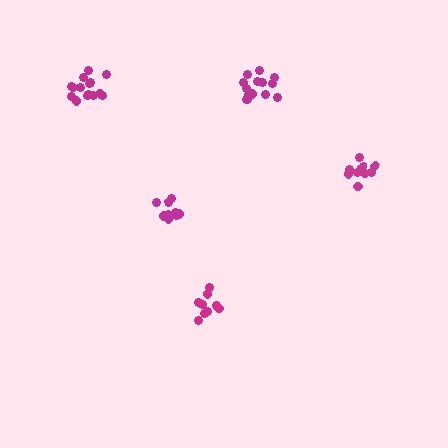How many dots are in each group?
Group 1: 14 dots, Group 2: 9 dots, Group 3: 15 dots, Group 4: 9 dots, Group 5: 10 dots (57 total).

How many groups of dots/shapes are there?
There are 5 groups.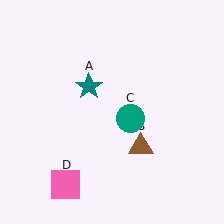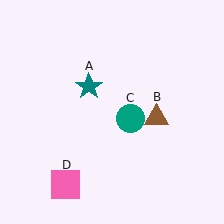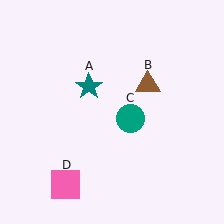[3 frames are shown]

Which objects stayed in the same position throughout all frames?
Teal star (object A) and teal circle (object C) and pink square (object D) remained stationary.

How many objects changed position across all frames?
1 object changed position: brown triangle (object B).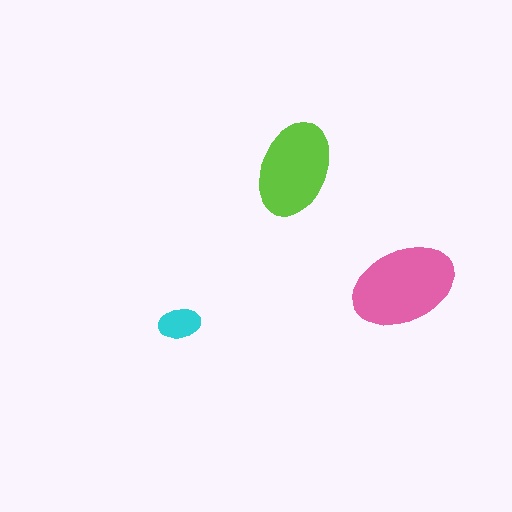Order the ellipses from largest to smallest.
the pink one, the lime one, the cyan one.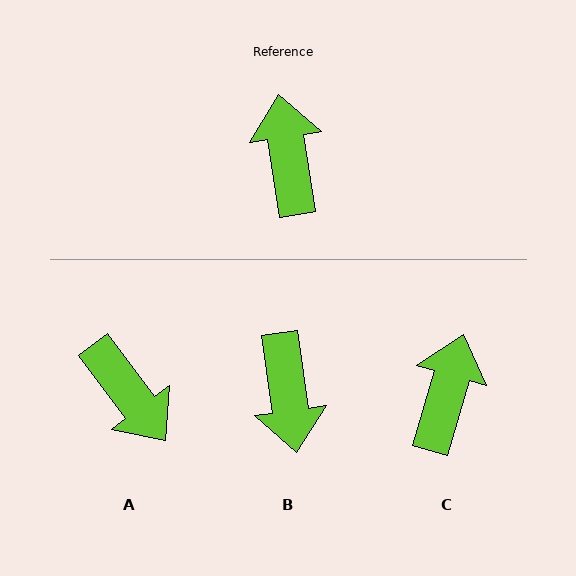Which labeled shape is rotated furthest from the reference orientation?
B, about 179 degrees away.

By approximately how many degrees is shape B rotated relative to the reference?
Approximately 179 degrees counter-clockwise.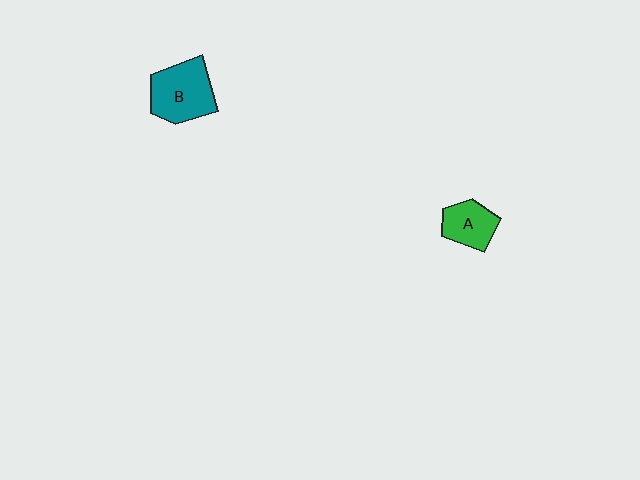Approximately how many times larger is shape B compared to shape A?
Approximately 1.6 times.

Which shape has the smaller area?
Shape A (green).